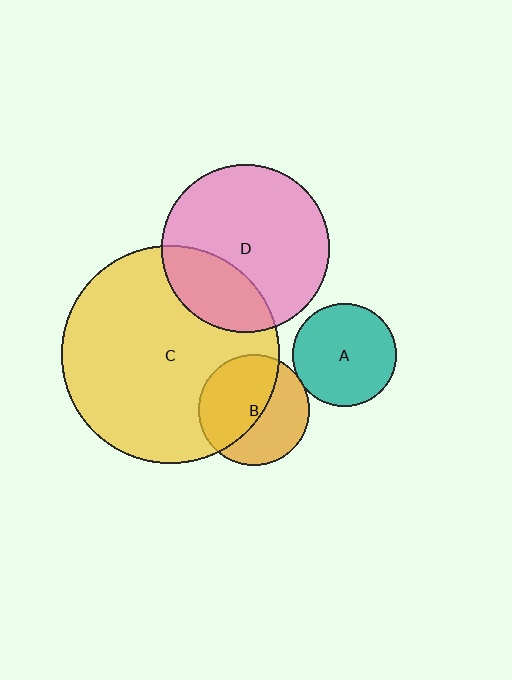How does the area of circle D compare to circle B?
Approximately 2.3 times.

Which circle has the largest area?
Circle C (yellow).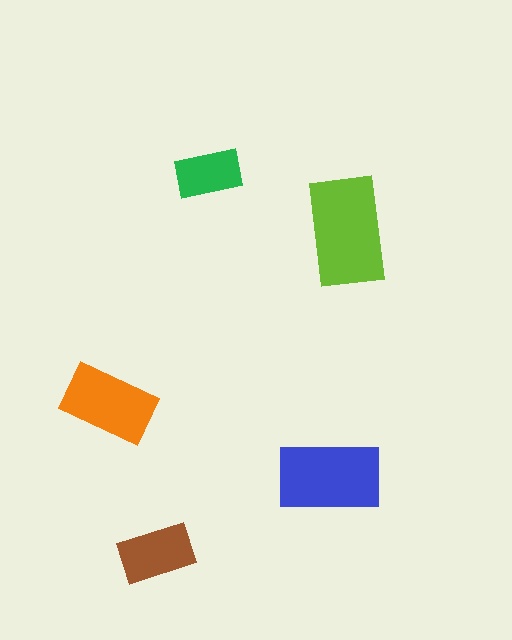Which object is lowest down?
The brown rectangle is bottommost.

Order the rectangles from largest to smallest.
the lime one, the blue one, the orange one, the brown one, the green one.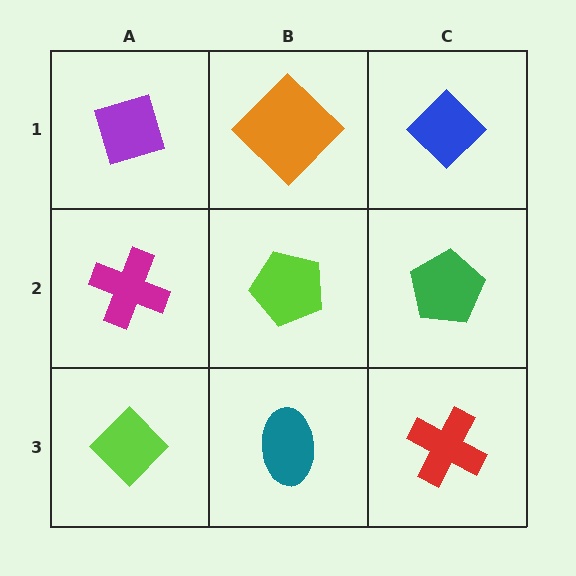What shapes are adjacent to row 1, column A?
A magenta cross (row 2, column A), an orange diamond (row 1, column B).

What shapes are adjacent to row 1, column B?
A lime pentagon (row 2, column B), a purple diamond (row 1, column A), a blue diamond (row 1, column C).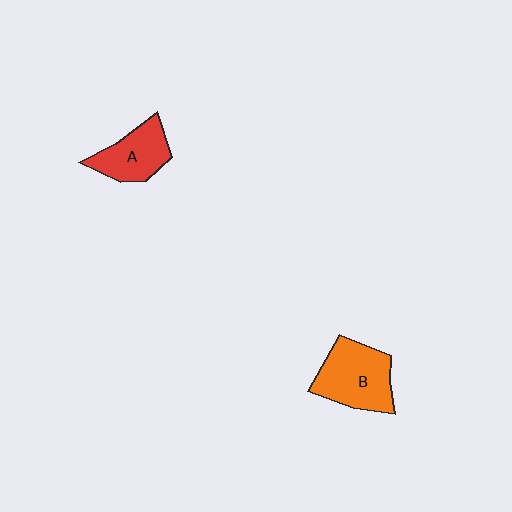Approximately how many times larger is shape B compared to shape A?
Approximately 1.4 times.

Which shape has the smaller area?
Shape A (red).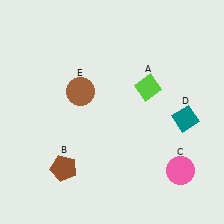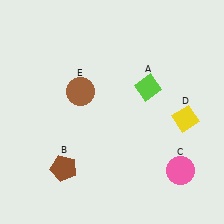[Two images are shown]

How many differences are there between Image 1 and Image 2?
There is 1 difference between the two images.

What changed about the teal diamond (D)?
In Image 1, D is teal. In Image 2, it changed to yellow.